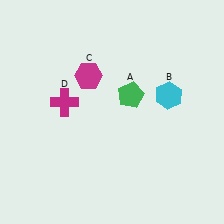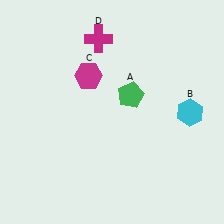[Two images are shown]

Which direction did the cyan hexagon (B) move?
The cyan hexagon (B) moved right.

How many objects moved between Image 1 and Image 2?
2 objects moved between the two images.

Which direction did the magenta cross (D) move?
The magenta cross (D) moved up.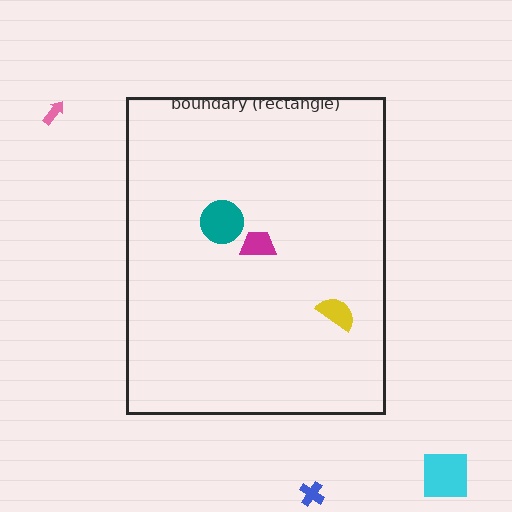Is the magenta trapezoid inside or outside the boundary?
Inside.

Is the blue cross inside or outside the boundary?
Outside.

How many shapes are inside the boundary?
3 inside, 3 outside.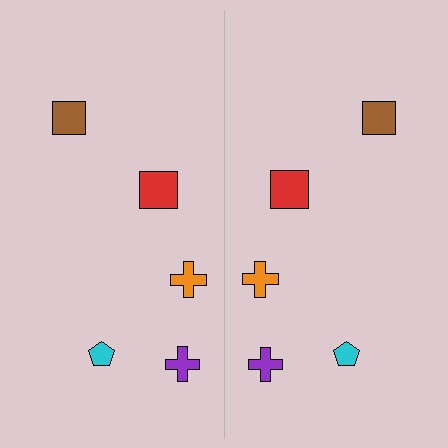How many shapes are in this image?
There are 10 shapes in this image.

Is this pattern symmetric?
Yes, this pattern has bilateral (reflection) symmetry.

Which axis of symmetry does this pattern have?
The pattern has a vertical axis of symmetry running through the center of the image.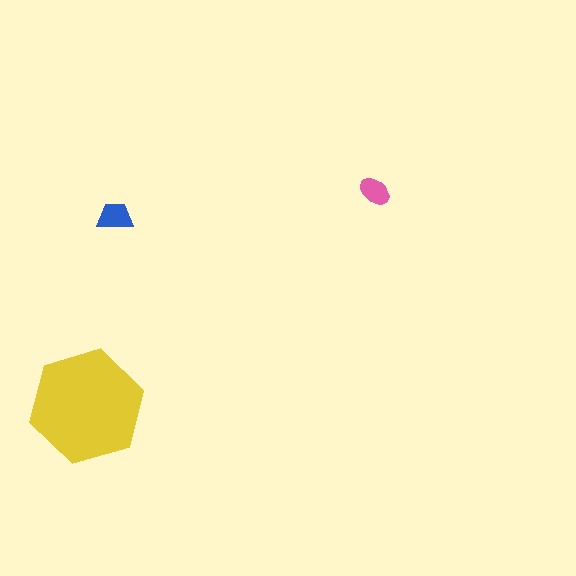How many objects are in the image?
There are 3 objects in the image.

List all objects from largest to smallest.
The yellow hexagon, the blue trapezoid, the pink ellipse.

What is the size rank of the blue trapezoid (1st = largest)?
2nd.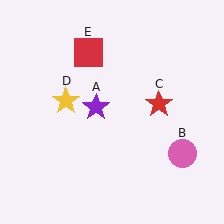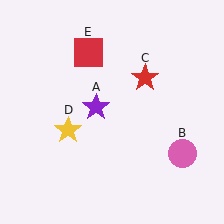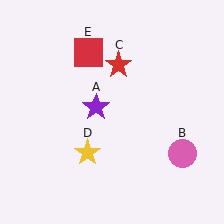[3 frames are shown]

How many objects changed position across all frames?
2 objects changed position: red star (object C), yellow star (object D).